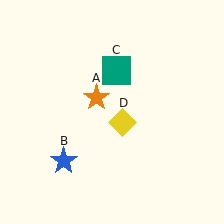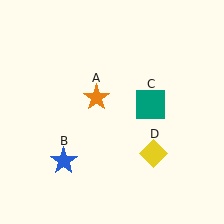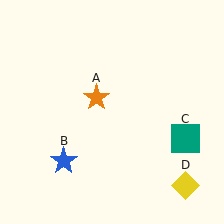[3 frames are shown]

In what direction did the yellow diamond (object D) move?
The yellow diamond (object D) moved down and to the right.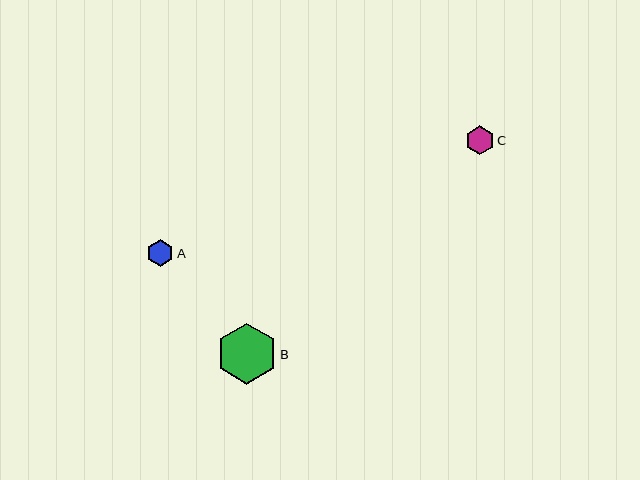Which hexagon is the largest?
Hexagon B is the largest with a size of approximately 60 pixels.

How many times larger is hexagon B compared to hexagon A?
Hexagon B is approximately 2.3 times the size of hexagon A.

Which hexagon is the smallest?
Hexagon A is the smallest with a size of approximately 26 pixels.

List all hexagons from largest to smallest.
From largest to smallest: B, C, A.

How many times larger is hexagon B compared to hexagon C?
Hexagon B is approximately 2.1 times the size of hexagon C.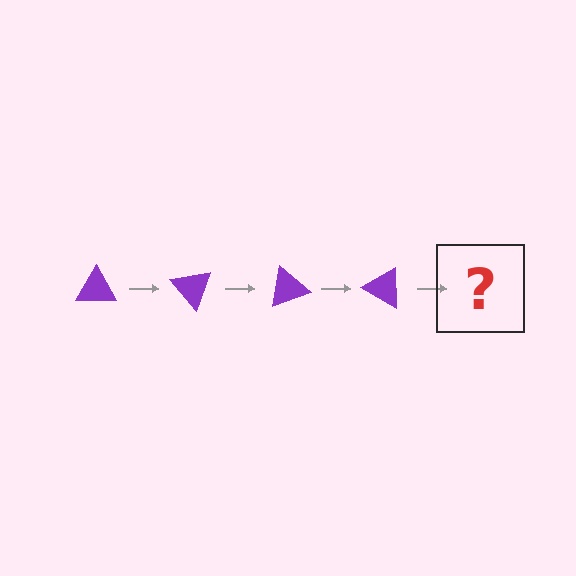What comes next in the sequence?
The next element should be a purple triangle rotated 200 degrees.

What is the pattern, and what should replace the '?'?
The pattern is that the triangle rotates 50 degrees each step. The '?' should be a purple triangle rotated 200 degrees.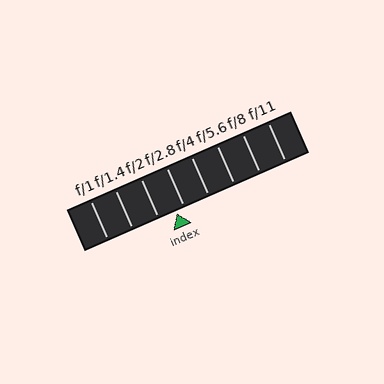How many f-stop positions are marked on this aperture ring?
There are 8 f-stop positions marked.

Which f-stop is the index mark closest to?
The index mark is closest to f/2.8.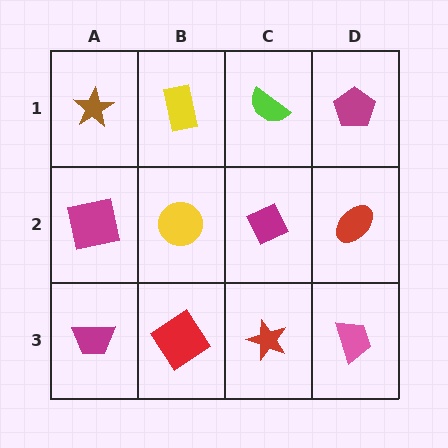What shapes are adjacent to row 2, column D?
A magenta pentagon (row 1, column D), a pink trapezoid (row 3, column D), a magenta diamond (row 2, column C).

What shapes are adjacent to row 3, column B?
A yellow circle (row 2, column B), a magenta trapezoid (row 3, column A), a red star (row 3, column C).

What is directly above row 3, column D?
A red ellipse.